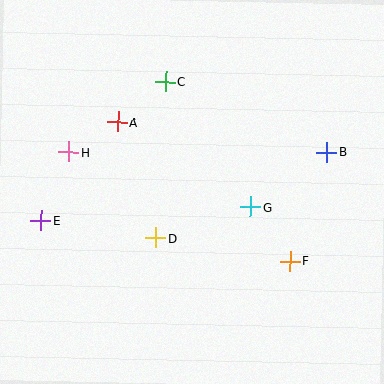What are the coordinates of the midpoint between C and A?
The midpoint between C and A is at (142, 102).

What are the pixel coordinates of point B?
Point B is at (327, 152).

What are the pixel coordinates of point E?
Point E is at (41, 221).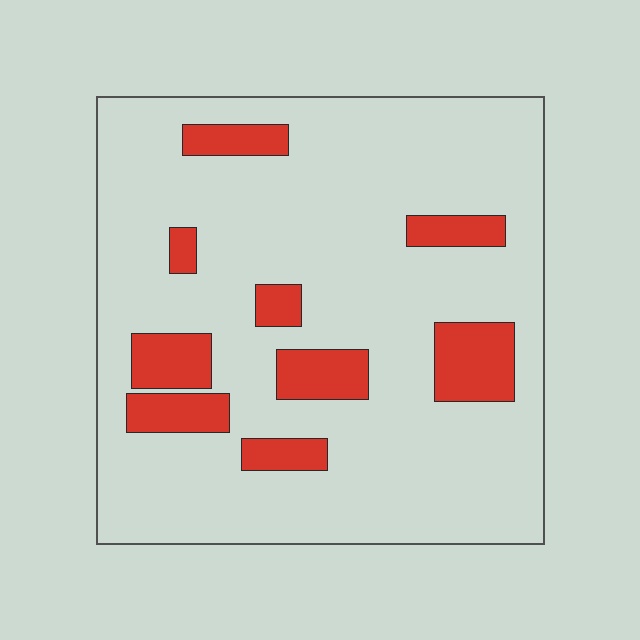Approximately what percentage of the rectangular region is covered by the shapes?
Approximately 15%.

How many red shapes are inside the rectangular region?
9.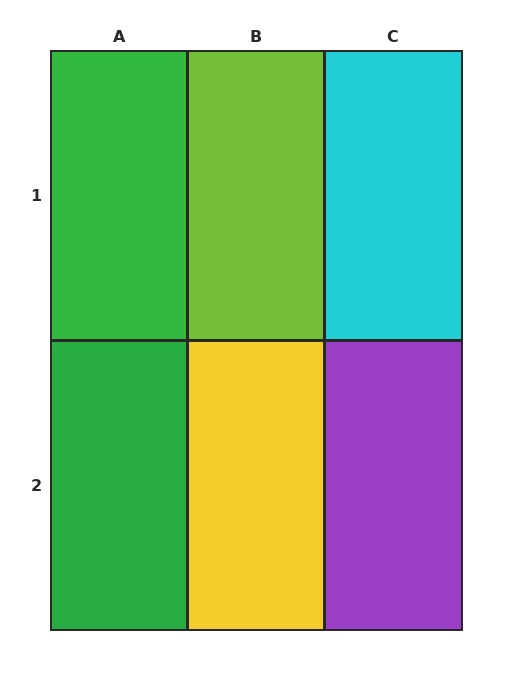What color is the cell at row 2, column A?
Green.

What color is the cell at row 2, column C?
Purple.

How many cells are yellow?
1 cell is yellow.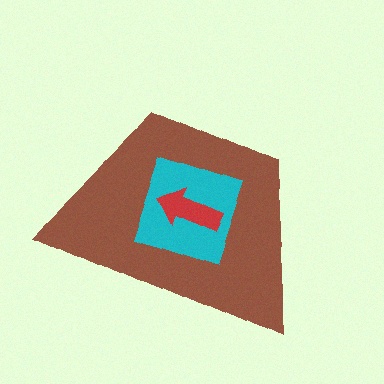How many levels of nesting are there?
3.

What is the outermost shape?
The brown trapezoid.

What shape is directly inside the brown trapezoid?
The cyan diamond.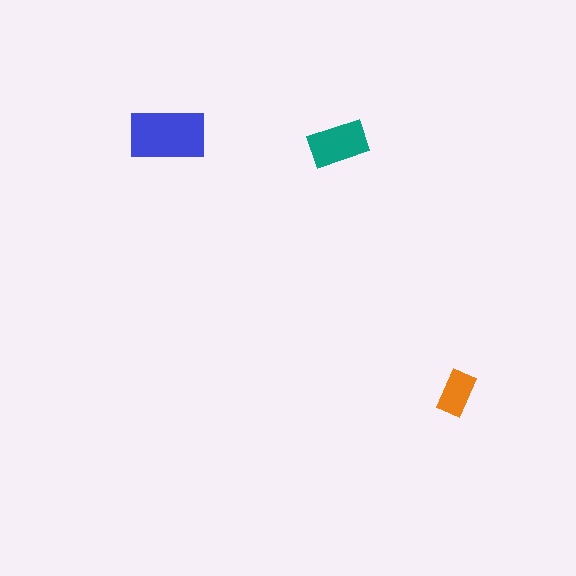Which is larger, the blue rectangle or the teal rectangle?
The blue one.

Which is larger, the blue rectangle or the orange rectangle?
The blue one.